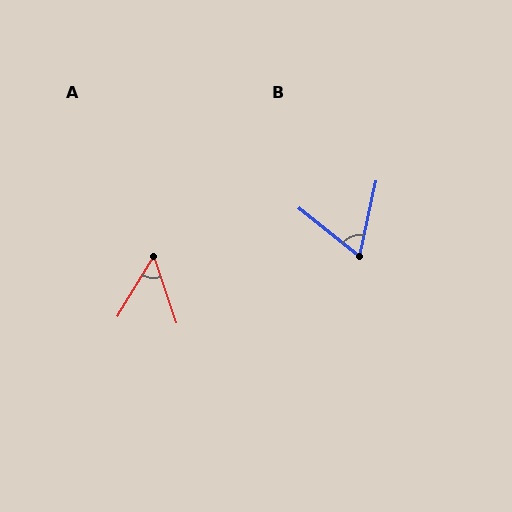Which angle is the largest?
B, at approximately 64 degrees.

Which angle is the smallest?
A, at approximately 50 degrees.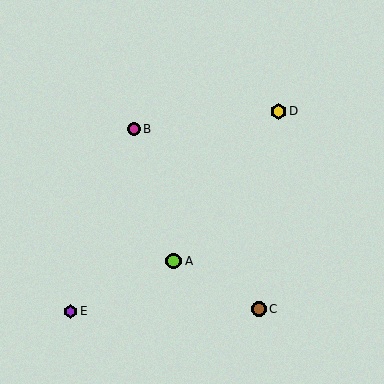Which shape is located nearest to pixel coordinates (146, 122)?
The magenta circle (labeled B) at (134, 129) is nearest to that location.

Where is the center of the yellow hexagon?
The center of the yellow hexagon is at (279, 111).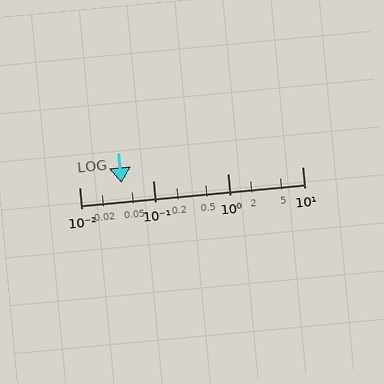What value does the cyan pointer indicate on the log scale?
The pointer indicates approximately 0.037.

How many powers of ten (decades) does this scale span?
The scale spans 3 decades, from 0.01 to 10.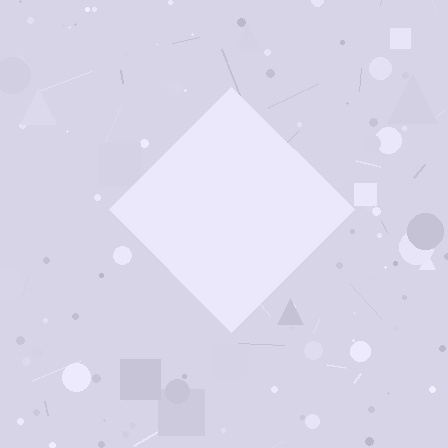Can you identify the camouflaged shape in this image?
The camouflaged shape is a diamond.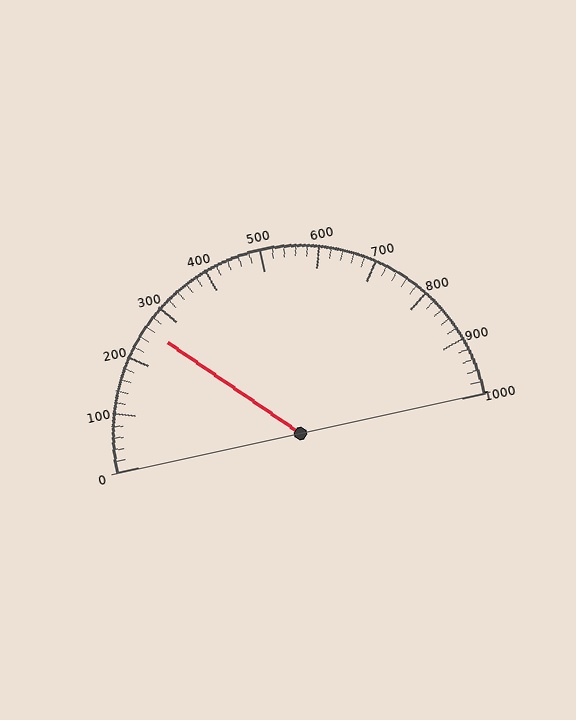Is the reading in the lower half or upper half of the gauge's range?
The reading is in the lower half of the range (0 to 1000).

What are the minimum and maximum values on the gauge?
The gauge ranges from 0 to 1000.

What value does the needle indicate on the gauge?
The needle indicates approximately 260.